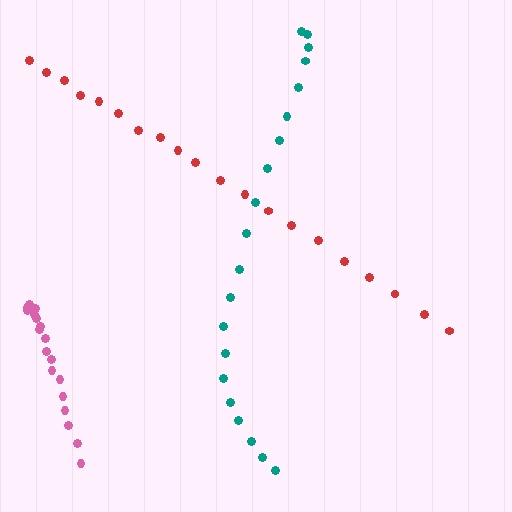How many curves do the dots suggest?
There are 3 distinct paths.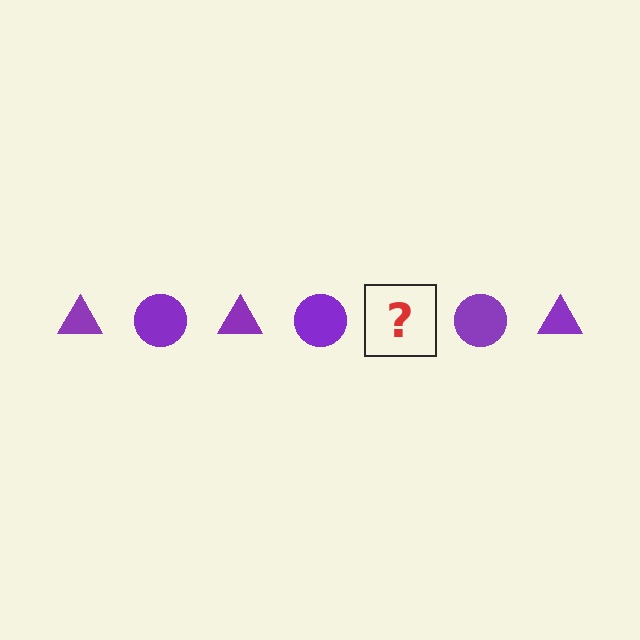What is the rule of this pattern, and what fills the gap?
The rule is that the pattern cycles through triangle, circle shapes in purple. The gap should be filled with a purple triangle.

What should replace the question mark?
The question mark should be replaced with a purple triangle.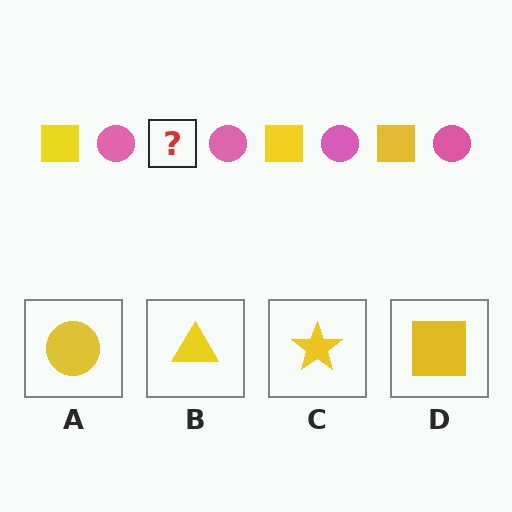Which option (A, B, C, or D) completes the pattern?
D.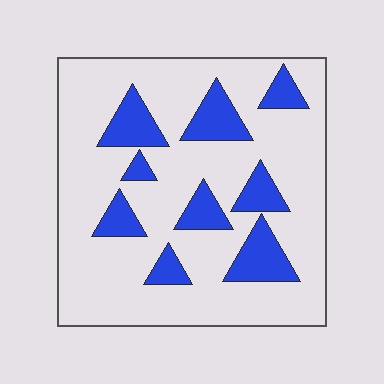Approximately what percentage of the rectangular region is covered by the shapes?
Approximately 20%.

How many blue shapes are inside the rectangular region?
9.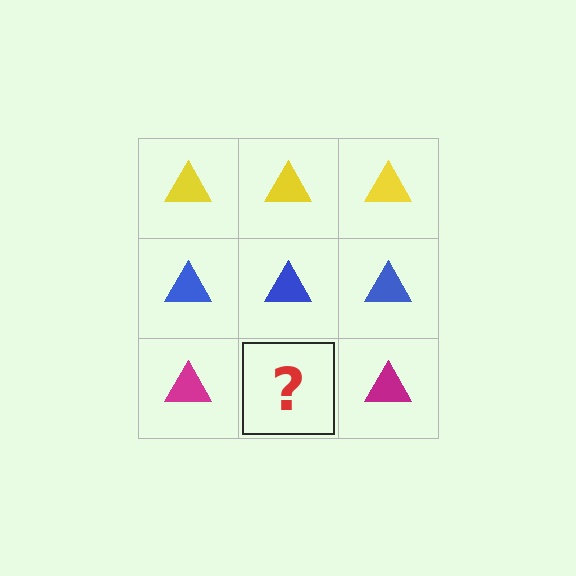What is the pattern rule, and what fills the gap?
The rule is that each row has a consistent color. The gap should be filled with a magenta triangle.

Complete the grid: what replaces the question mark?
The question mark should be replaced with a magenta triangle.